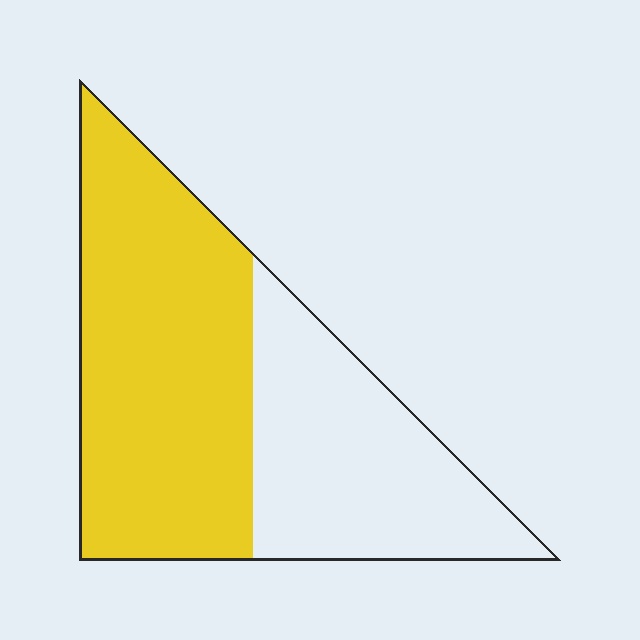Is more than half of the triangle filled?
Yes.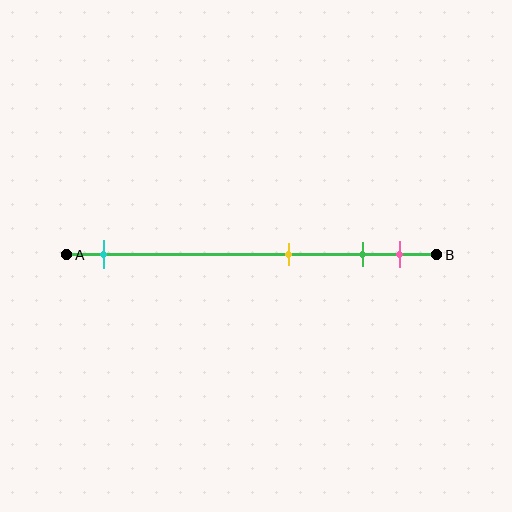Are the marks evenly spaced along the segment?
No, the marks are not evenly spaced.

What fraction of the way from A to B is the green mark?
The green mark is approximately 80% (0.8) of the way from A to B.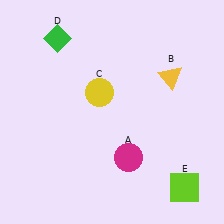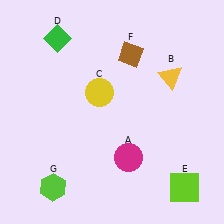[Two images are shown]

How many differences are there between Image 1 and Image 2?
There are 2 differences between the two images.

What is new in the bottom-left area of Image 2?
A lime hexagon (G) was added in the bottom-left area of Image 2.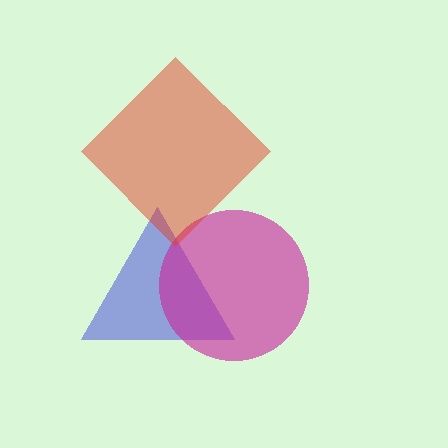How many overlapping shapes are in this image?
There are 3 overlapping shapes in the image.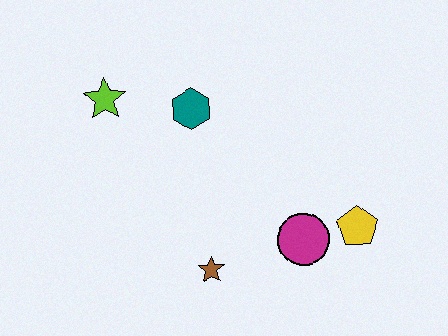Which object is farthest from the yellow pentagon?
The lime star is farthest from the yellow pentagon.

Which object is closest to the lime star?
The teal hexagon is closest to the lime star.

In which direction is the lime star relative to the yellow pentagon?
The lime star is to the left of the yellow pentagon.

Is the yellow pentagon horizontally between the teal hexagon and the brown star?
No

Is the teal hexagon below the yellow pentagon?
No